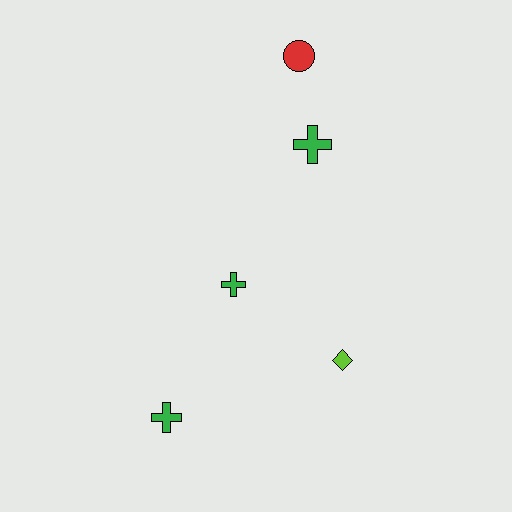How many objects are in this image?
There are 5 objects.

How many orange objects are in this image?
There are no orange objects.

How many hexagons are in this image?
There are no hexagons.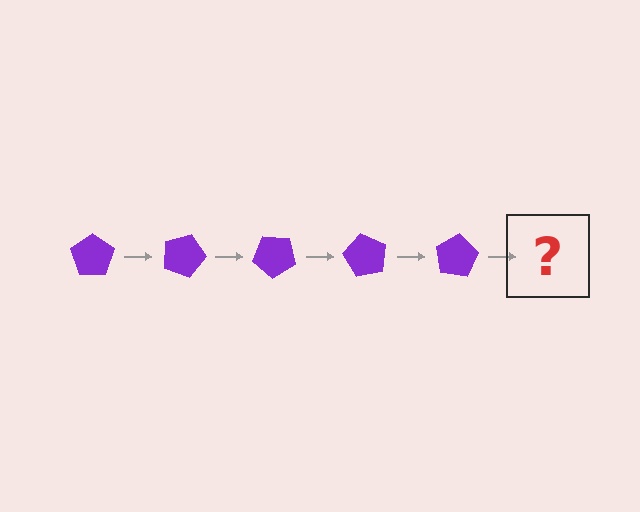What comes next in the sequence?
The next element should be a purple pentagon rotated 100 degrees.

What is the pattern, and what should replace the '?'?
The pattern is that the pentagon rotates 20 degrees each step. The '?' should be a purple pentagon rotated 100 degrees.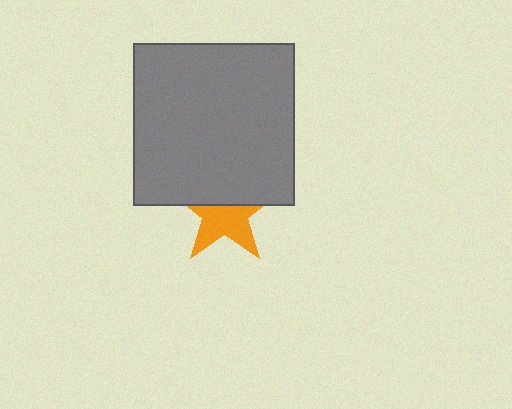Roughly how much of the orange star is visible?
About half of it is visible (roughly 55%).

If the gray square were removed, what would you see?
You would see the complete orange star.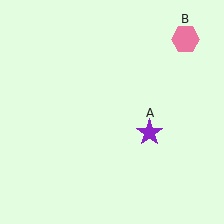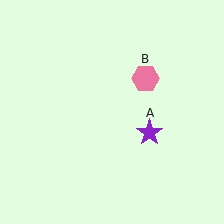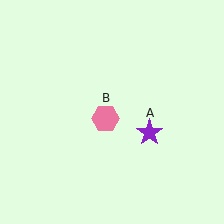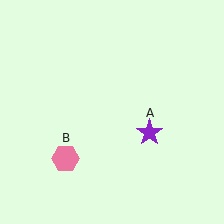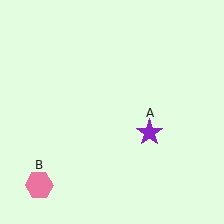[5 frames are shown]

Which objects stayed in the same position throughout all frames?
Purple star (object A) remained stationary.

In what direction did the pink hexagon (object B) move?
The pink hexagon (object B) moved down and to the left.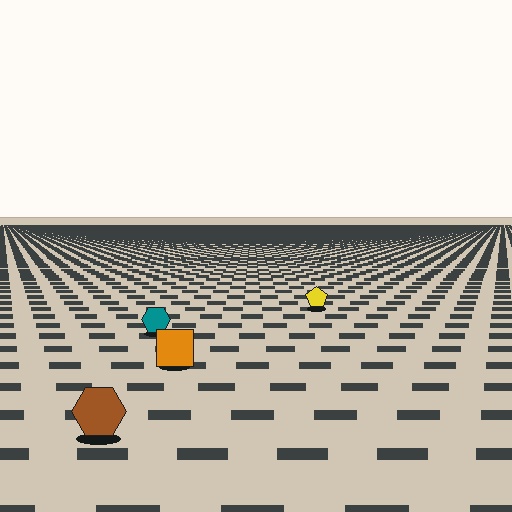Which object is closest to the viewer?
The brown hexagon is closest. The texture marks near it are larger and more spread out.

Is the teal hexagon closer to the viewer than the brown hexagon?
No. The brown hexagon is closer — you can tell from the texture gradient: the ground texture is coarser near it.